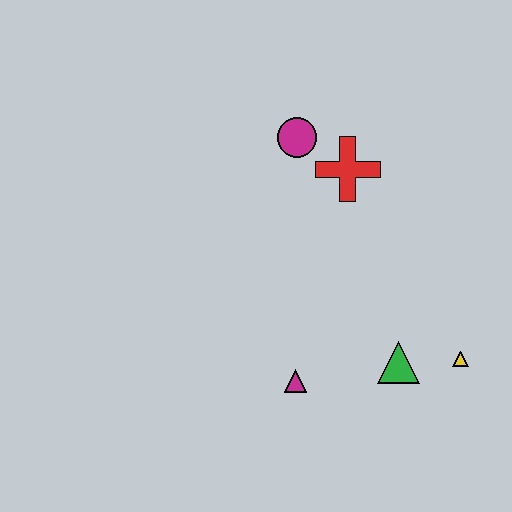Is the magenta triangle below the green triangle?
Yes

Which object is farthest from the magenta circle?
The yellow triangle is farthest from the magenta circle.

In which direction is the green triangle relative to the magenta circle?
The green triangle is below the magenta circle.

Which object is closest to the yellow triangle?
The green triangle is closest to the yellow triangle.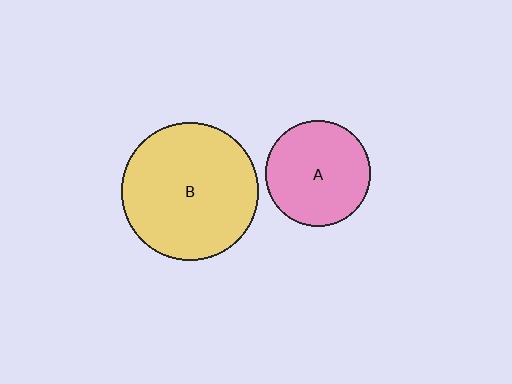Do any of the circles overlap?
No, none of the circles overlap.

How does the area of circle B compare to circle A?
Approximately 1.7 times.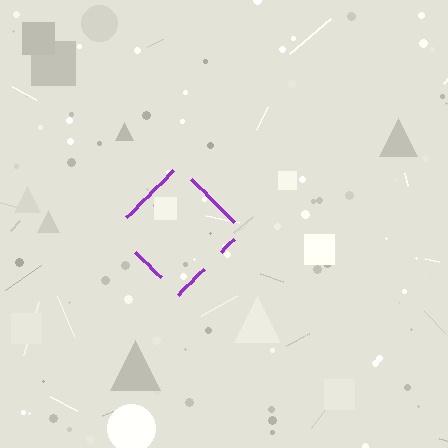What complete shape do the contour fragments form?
The contour fragments form a diamond.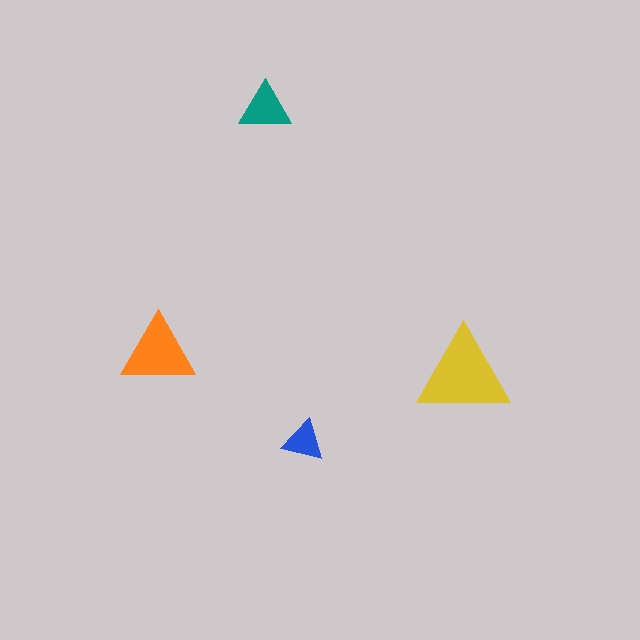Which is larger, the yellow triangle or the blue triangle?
The yellow one.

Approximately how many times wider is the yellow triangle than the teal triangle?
About 2 times wider.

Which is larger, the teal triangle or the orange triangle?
The orange one.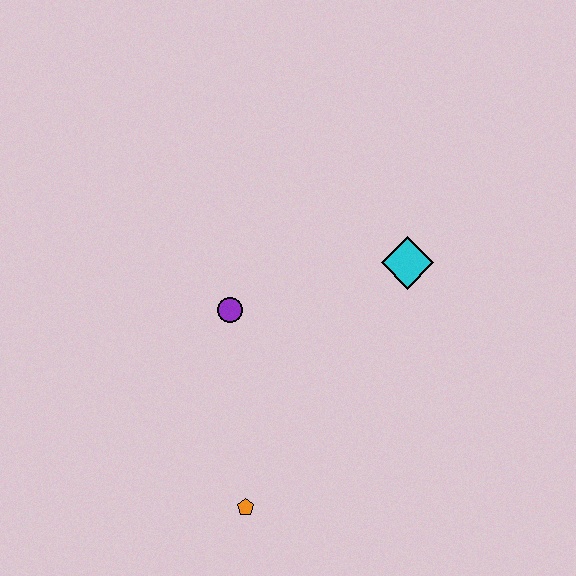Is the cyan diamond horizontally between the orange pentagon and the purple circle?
No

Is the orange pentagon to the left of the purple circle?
No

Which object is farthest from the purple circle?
The orange pentagon is farthest from the purple circle.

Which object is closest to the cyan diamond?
The purple circle is closest to the cyan diamond.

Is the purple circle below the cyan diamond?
Yes